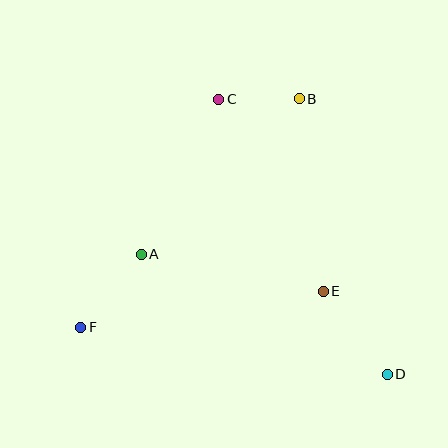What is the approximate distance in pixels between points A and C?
The distance between A and C is approximately 173 pixels.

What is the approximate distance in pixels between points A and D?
The distance between A and D is approximately 274 pixels.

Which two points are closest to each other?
Points B and C are closest to each other.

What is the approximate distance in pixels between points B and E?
The distance between B and E is approximately 194 pixels.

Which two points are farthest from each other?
Points C and D are farthest from each other.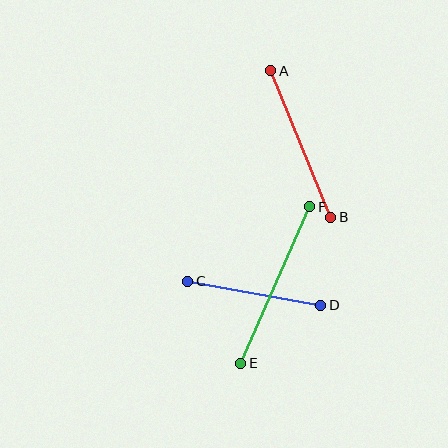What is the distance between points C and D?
The distance is approximately 135 pixels.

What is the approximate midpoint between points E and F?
The midpoint is at approximately (275, 285) pixels.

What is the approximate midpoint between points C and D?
The midpoint is at approximately (254, 293) pixels.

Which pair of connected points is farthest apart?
Points E and F are farthest apart.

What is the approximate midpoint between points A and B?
The midpoint is at approximately (301, 144) pixels.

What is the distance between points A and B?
The distance is approximately 158 pixels.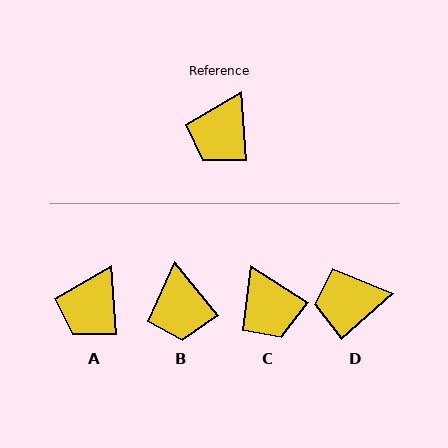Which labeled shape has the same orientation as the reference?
A.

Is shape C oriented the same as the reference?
No, it is off by about 53 degrees.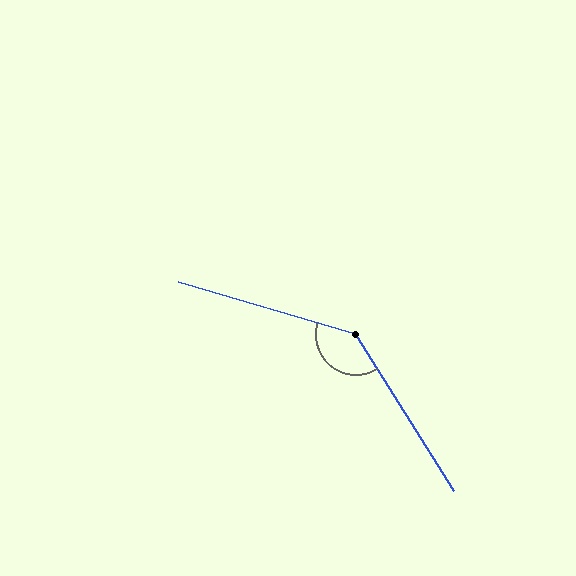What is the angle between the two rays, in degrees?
Approximately 138 degrees.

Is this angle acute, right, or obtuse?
It is obtuse.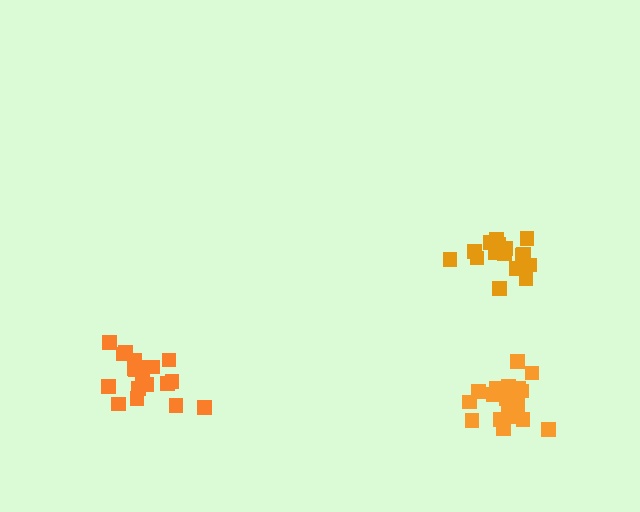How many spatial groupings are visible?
There are 3 spatial groupings.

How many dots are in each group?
Group 1: 18 dots, Group 2: 20 dots, Group 3: 20 dots (58 total).